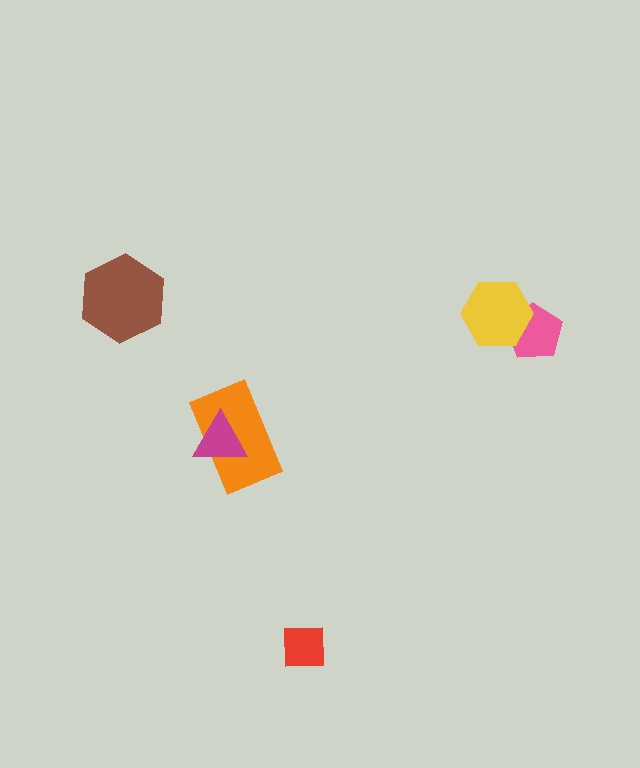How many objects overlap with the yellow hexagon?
1 object overlaps with the yellow hexagon.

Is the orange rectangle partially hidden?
Yes, it is partially covered by another shape.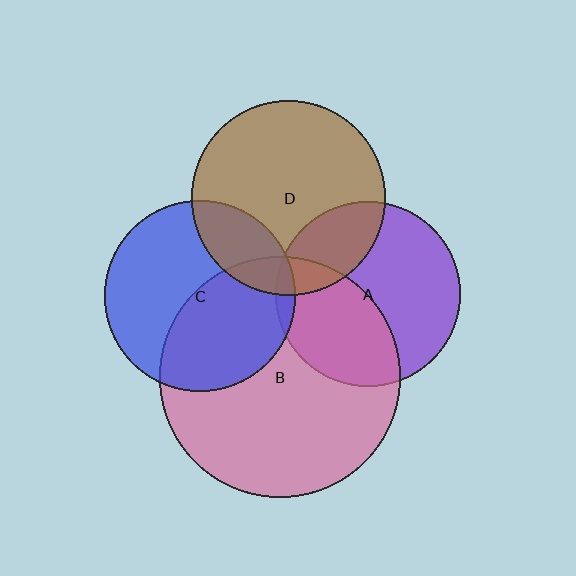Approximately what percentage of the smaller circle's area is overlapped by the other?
Approximately 45%.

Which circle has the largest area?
Circle B (pink).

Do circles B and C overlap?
Yes.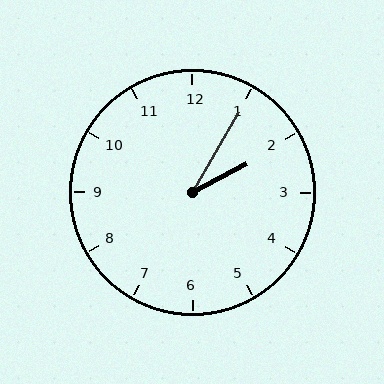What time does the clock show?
2:05.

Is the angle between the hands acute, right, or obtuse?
It is acute.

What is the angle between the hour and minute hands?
Approximately 32 degrees.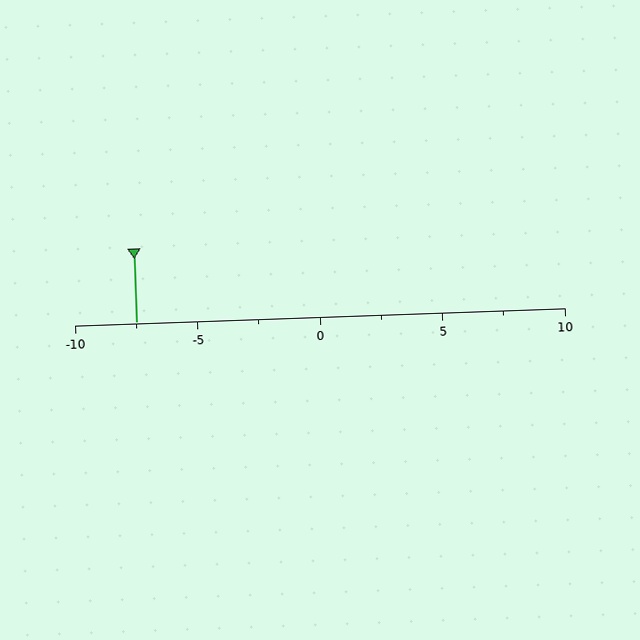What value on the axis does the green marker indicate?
The marker indicates approximately -7.5.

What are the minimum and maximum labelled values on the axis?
The axis runs from -10 to 10.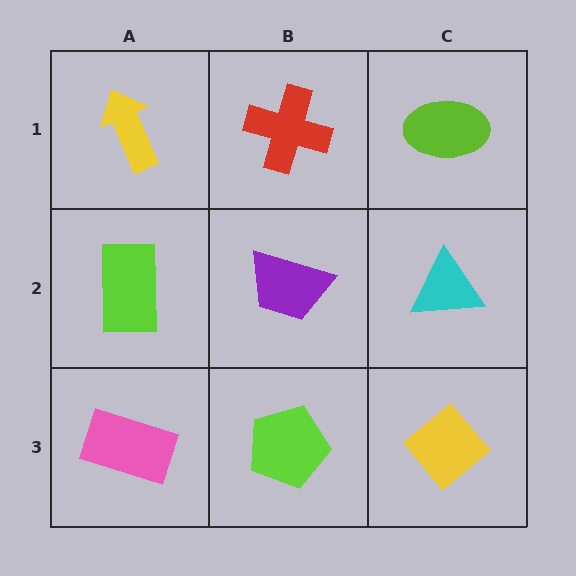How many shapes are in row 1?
3 shapes.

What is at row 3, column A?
A pink rectangle.